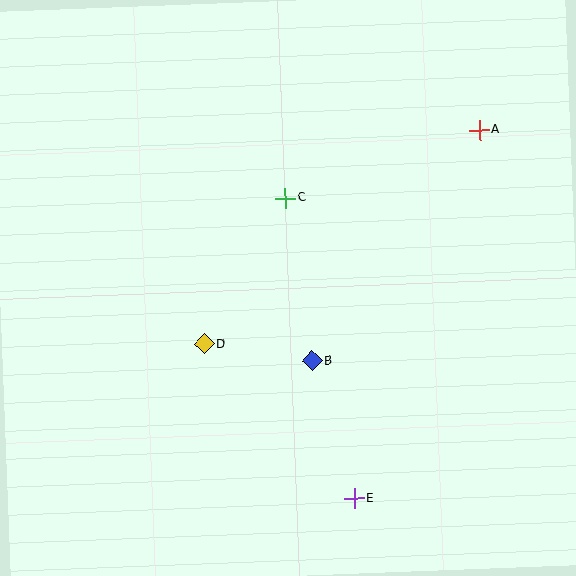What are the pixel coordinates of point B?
Point B is at (312, 361).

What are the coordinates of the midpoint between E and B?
The midpoint between E and B is at (333, 430).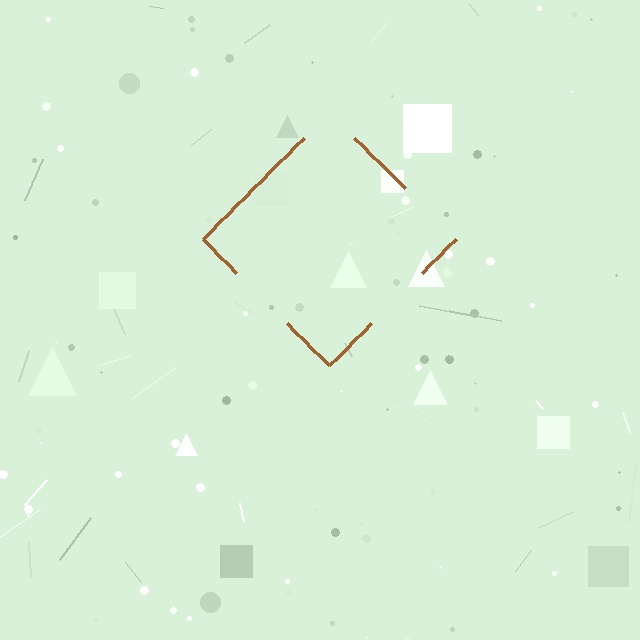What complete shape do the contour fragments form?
The contour fragments form a diamond.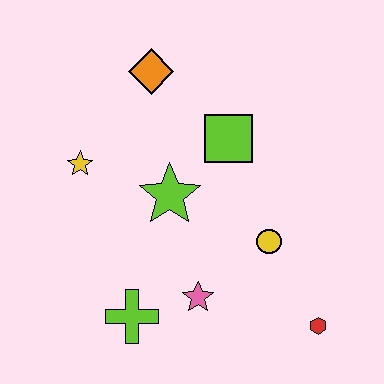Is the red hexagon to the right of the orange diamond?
Yes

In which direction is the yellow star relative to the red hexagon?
The yellow star is to the left of the red hexagon.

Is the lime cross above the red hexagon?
Yes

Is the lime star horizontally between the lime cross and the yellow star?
No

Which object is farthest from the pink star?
The orange diamond is farthest from the pink star.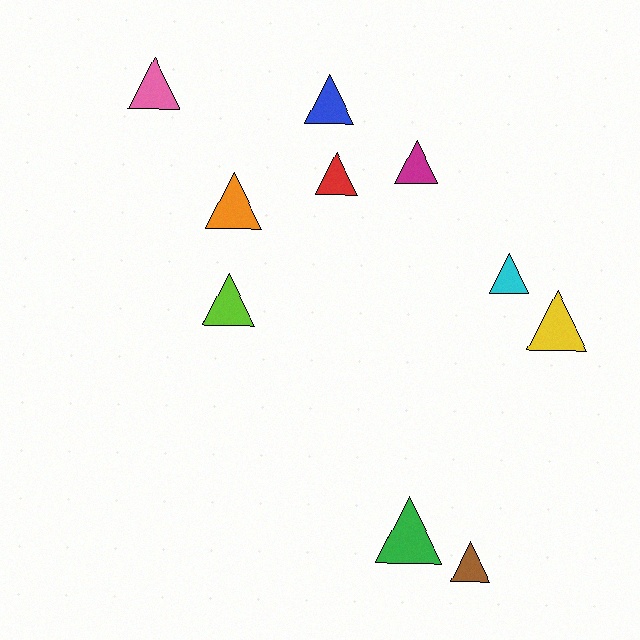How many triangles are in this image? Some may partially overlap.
There are 10 triangles.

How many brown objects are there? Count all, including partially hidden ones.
There is 1 brown object.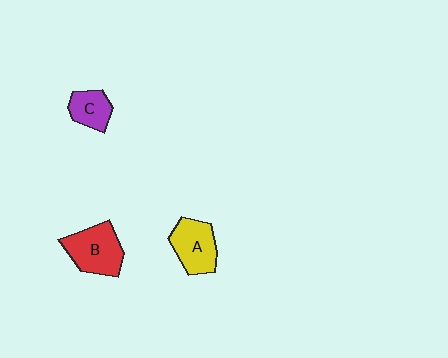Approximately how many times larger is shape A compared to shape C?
Approximately 1.5 times.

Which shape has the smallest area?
Shape C (purple).